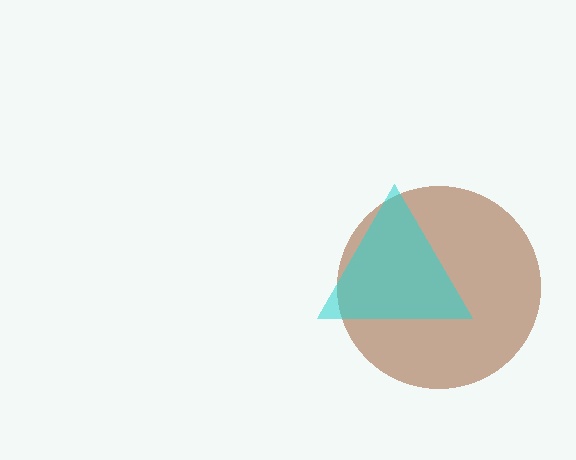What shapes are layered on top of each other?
The layered shapes are: a brown circle, a cyan triangle.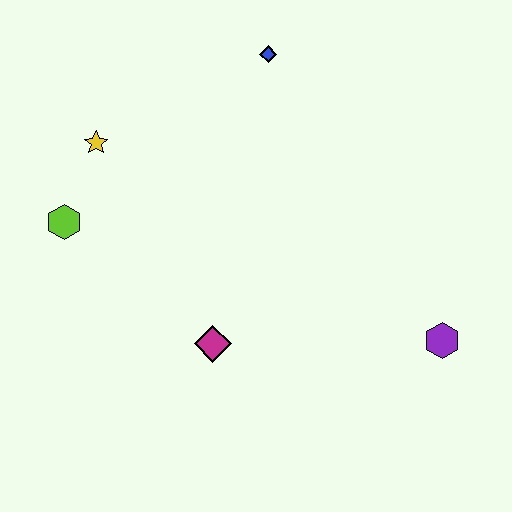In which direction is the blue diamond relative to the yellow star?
The blue diamond is to the right of the yellow star.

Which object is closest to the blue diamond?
The yellow star is closest to the blue diamond.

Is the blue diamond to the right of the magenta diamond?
Yes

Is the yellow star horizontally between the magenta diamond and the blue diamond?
No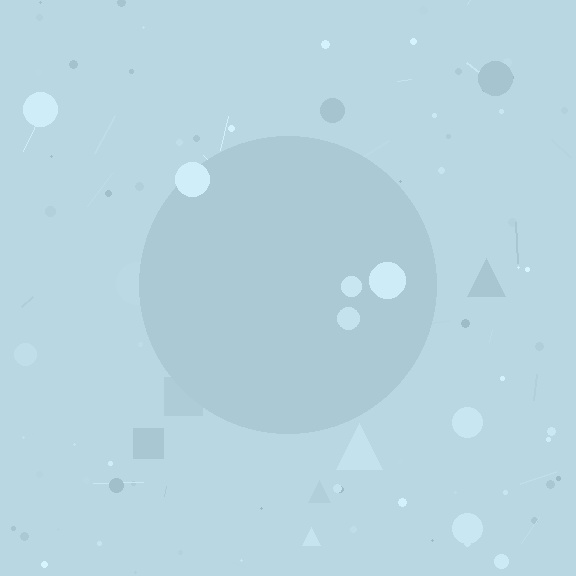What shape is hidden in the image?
A circle is hidden in the image.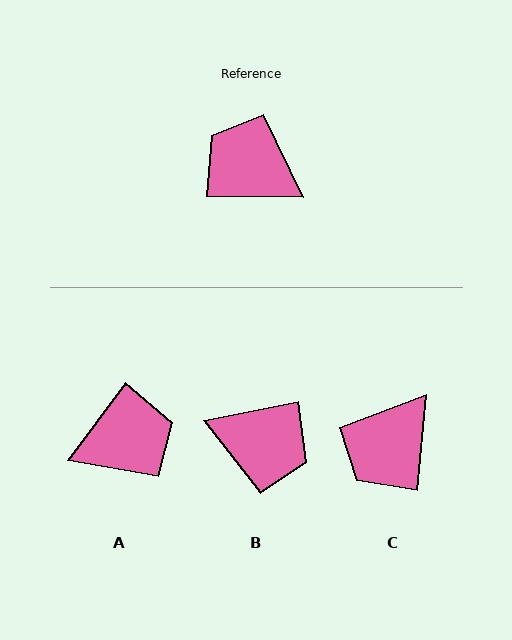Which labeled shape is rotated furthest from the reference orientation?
B, about 168 degrees away.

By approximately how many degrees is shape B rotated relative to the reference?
Approximately 168 degrees clockwise.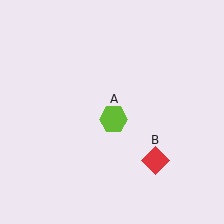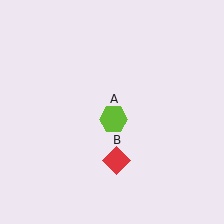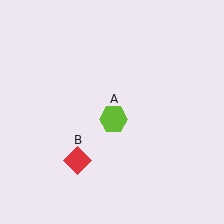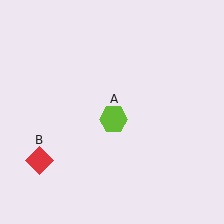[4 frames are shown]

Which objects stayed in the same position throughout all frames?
Lime hexagon (object A) remained stationary.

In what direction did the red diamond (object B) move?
The red diamond (object B) moved left.